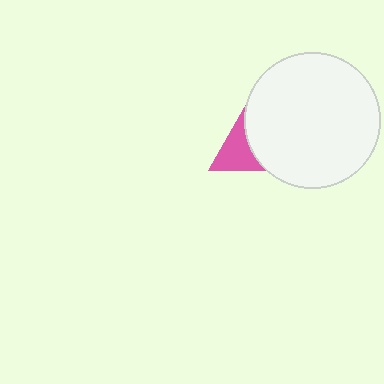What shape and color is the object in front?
The object in front is a white circle.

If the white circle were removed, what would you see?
You would see the complete pink triangle.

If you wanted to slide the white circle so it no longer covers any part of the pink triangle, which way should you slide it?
Slide it right — that is the most direct way to separate the two shapes.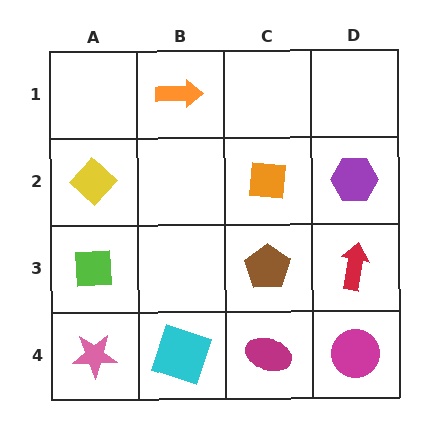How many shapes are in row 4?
4 shapes.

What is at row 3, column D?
A red arrow.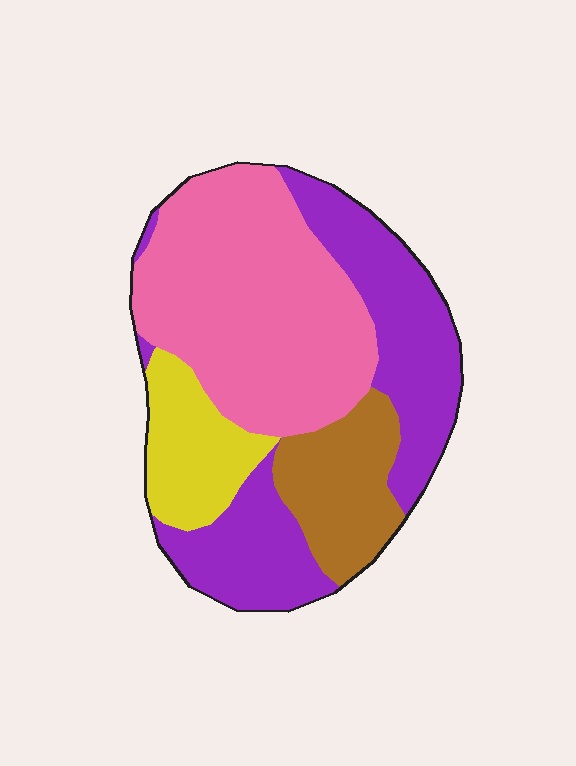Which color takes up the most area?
Pink, at roughly 40%.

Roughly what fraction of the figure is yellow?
Yellow covers roughly 10% of the figure.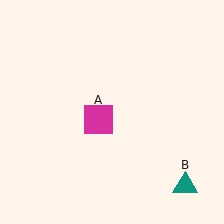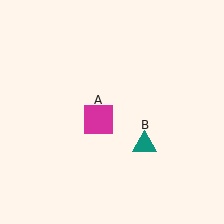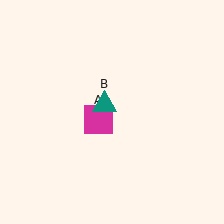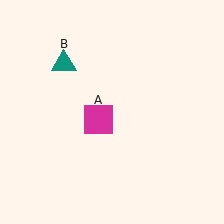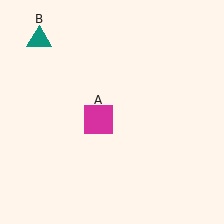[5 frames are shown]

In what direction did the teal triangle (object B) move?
The teal triangle (object B) moved up and to the left.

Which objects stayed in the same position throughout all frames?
Magenta square (object A) remained stationary.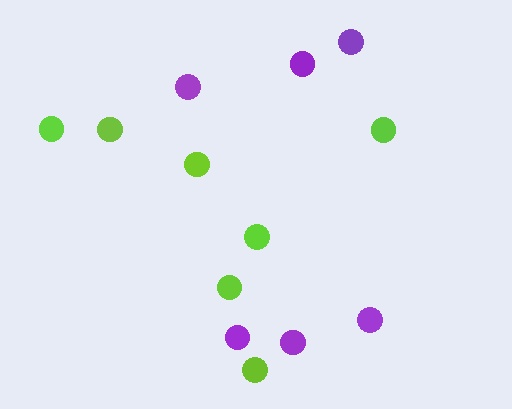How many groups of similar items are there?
There are 2 groups: one group of lime circles (7) and one group of purple circles (6).